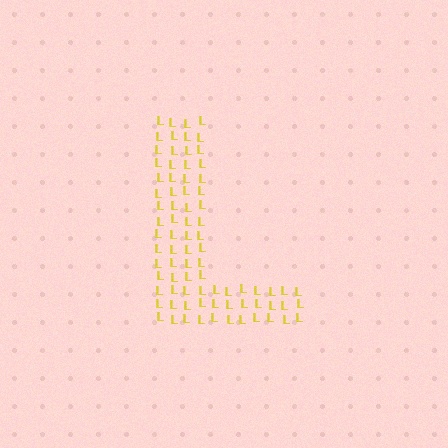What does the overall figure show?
The overall figure shows the letter L.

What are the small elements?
The small elements are letter L's.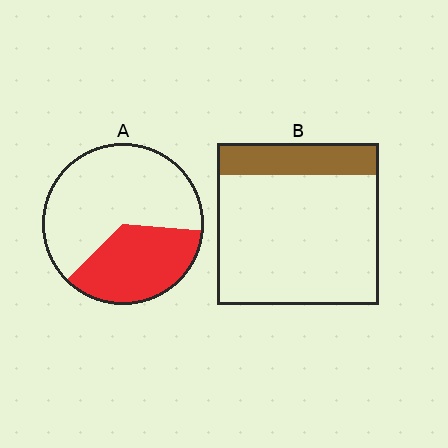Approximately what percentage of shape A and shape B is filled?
A is approximately 35% and B is approximately 20%.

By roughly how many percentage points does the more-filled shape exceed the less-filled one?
By roughly 15 percentage points (A over B).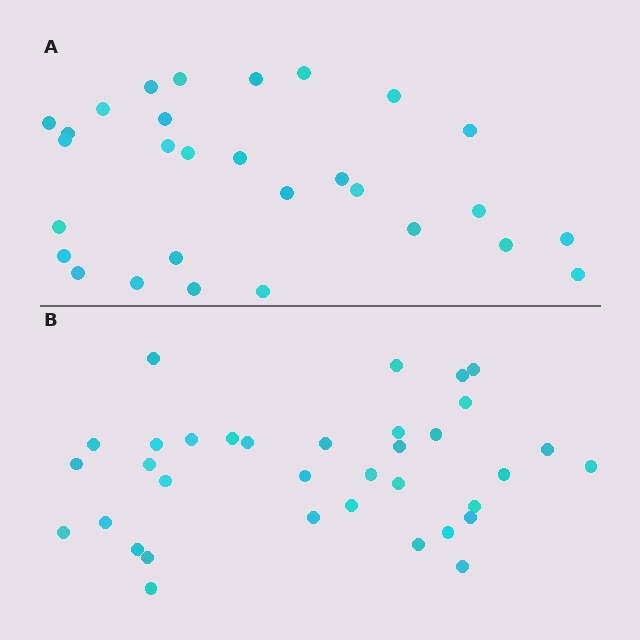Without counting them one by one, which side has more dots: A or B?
Region B (the bottom region) has more dots.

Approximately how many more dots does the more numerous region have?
Region B has about 6 more dots than region A.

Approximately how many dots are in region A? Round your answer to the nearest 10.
About 30 dots. (The exact count is 29, which rounds to 30.)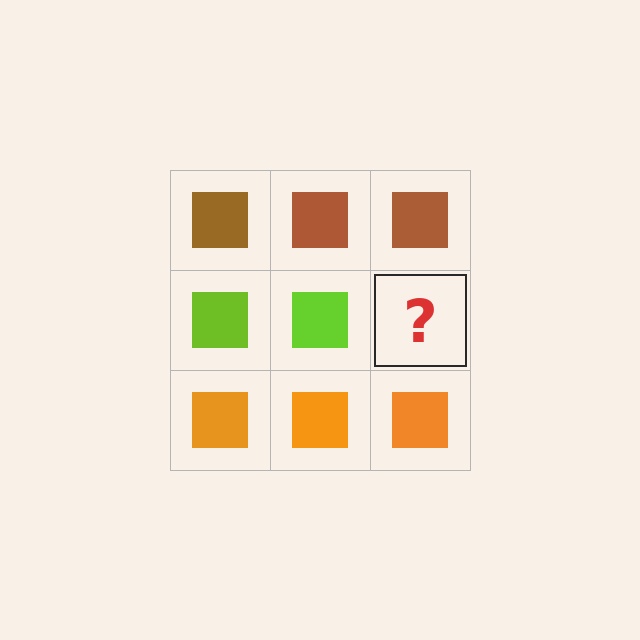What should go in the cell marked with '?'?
The missing cell should contain a lime square.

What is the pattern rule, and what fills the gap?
The rule is that each row has a consistent color. The gap should be filled with a lime square.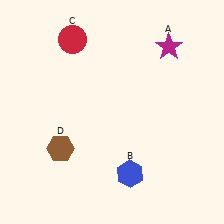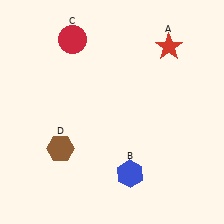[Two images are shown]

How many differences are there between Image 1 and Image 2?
There is 1 difference between the two images.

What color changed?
The star (A) changed from magenta in Image 1 to red in Image 2.